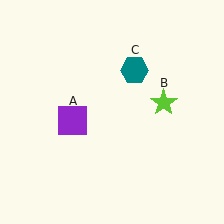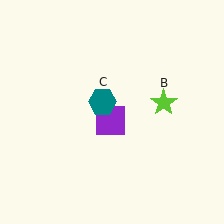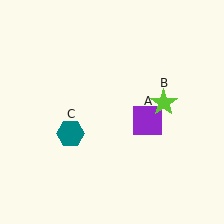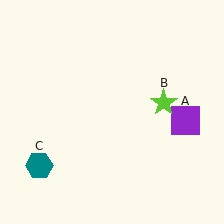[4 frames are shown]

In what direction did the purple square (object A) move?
The purple square (object A) moved right.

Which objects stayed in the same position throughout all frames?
Lime star (object B) remained stationary.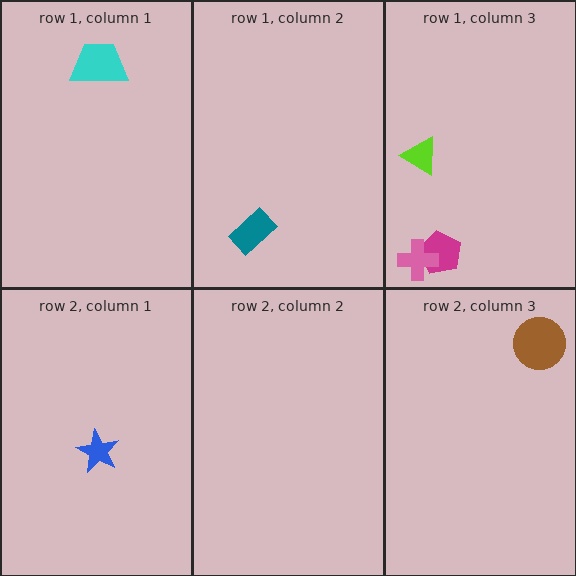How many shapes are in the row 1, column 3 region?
3.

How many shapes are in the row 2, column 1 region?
1.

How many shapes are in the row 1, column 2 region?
1.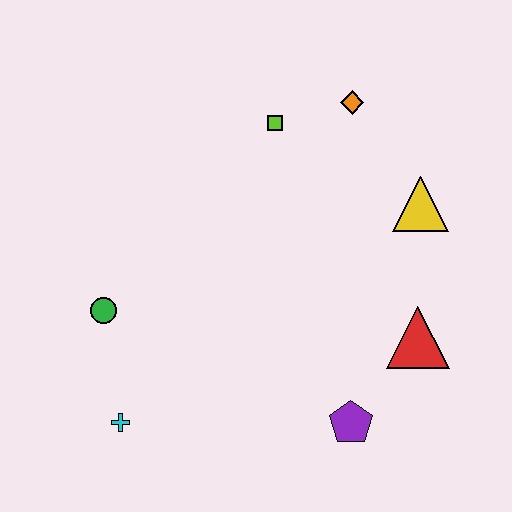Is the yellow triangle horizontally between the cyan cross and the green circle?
No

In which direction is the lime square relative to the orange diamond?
The lime square is to the left of the orange diamond.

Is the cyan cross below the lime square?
Yes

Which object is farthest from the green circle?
The yellow triangle is farthest from the green circle.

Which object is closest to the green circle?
The cyan cross is closest to the green circle.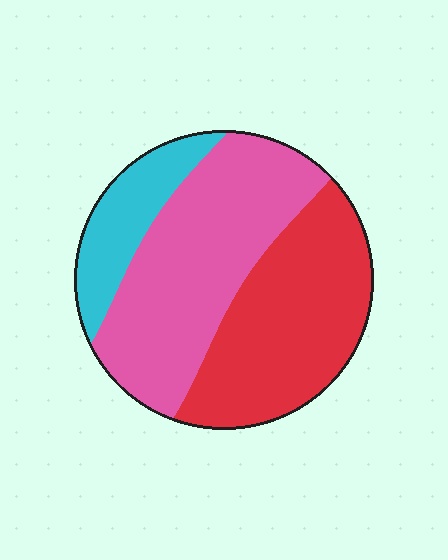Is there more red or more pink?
Pink.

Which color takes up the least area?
Cyan, at roughly 15%.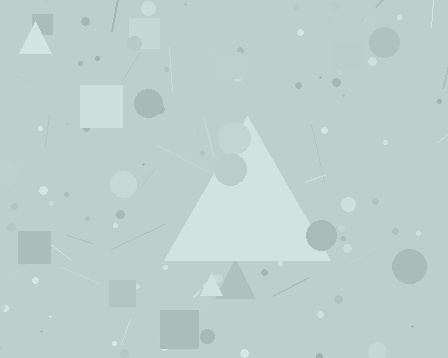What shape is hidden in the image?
A triangle is hidden in the image.